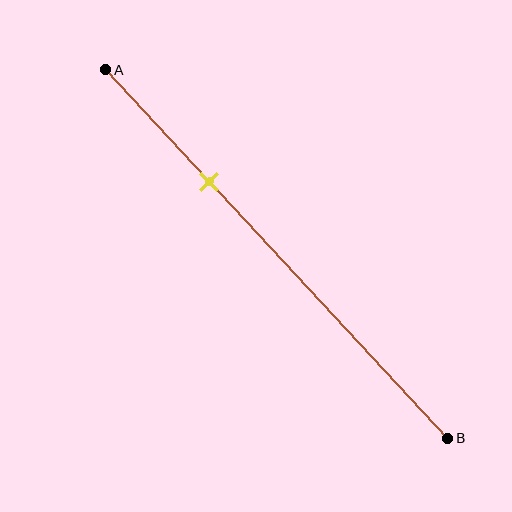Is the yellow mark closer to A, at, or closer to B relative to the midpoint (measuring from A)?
The yellow mark is closer to point A than the midpoint of segment AB.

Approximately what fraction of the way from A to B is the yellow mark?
The yellow mark is approximately 30% of the way from A to B.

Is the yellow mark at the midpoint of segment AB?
No, the mark is at about 30% from A, not at the 50% midpoint.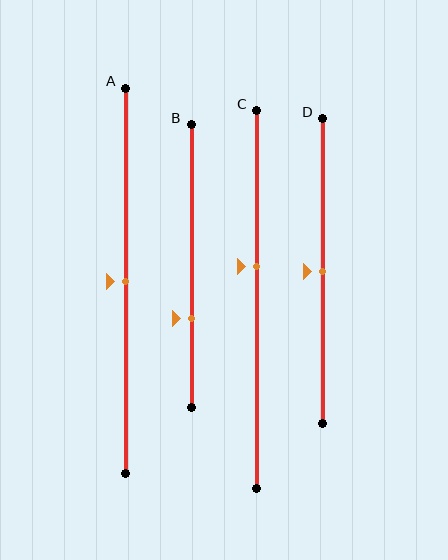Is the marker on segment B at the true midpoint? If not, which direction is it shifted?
No, the marker on segment B is shifted downward by about 19% of the segment length.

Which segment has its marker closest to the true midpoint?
Segment A has its marker closest to the true midpoint.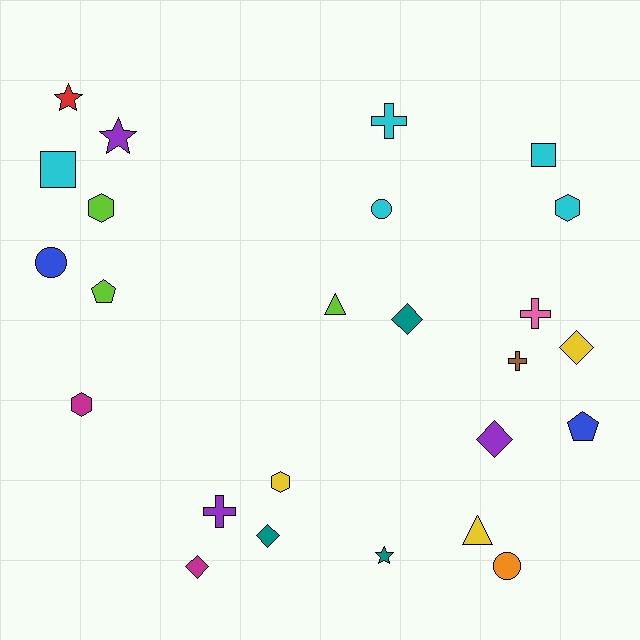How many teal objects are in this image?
There are 3 teal objects.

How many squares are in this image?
There are 2 squares.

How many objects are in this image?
There are 25 objects.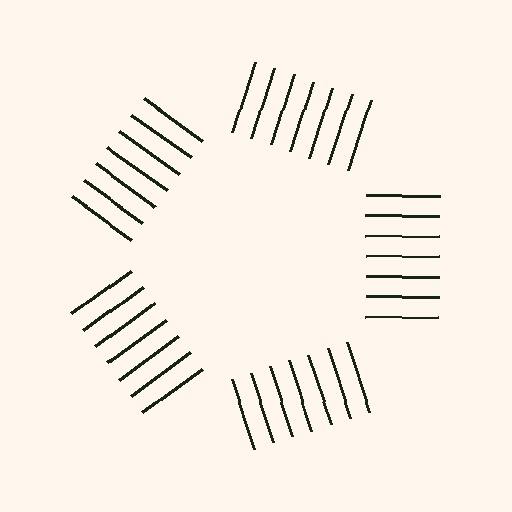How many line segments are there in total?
35 — 7 along each of the 5 edges.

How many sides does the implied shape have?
5 sides — the line-ends trace a pentagon.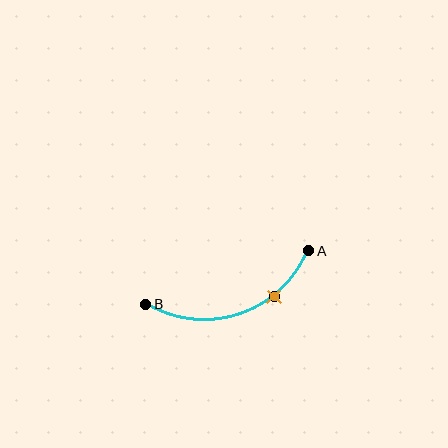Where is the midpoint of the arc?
The arc midpoint is the point on the curve farthest from the straight line joining A and B. It sits below that line.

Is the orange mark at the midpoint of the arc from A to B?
No. The orange mark lies on the arc but is closer to endpoint A. The arc midpoint would be at the point on the curve equidistant along the arc from both A and B.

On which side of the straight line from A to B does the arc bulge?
The arc bulges below the straight line connecting A and B.